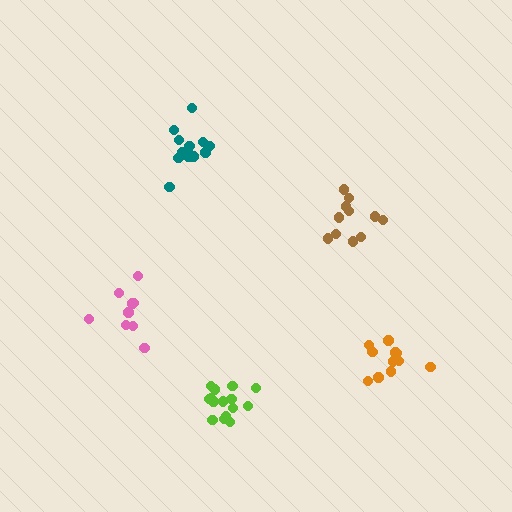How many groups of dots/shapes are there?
There are 5 groups.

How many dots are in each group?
Group 1: 11 dots, Group 2: 15 dots, Group 3: 15 dots, Group 4: 11 dots, Group 5: 9 dots (61 total).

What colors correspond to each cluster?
The clusters are colored: orange, teal, lime, brown, pink.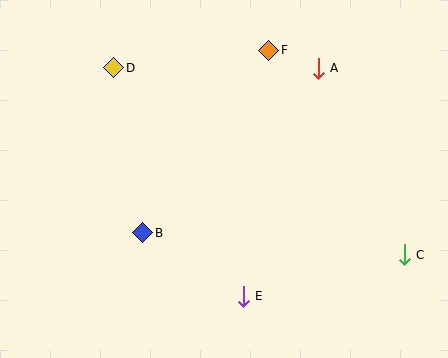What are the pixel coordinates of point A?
Point A is at (318, 68).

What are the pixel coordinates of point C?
Point C is at (404, 255).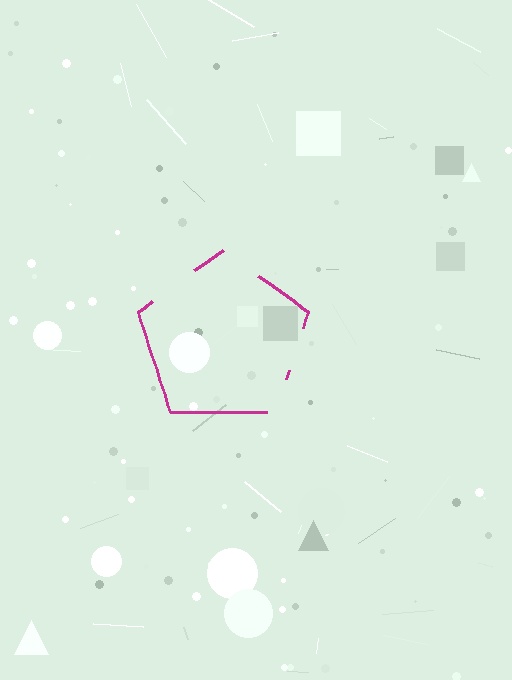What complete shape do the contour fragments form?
The contour fragments form a pentagon.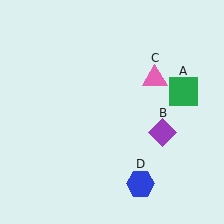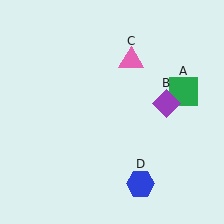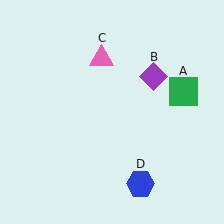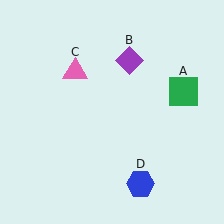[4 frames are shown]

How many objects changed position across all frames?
2 objects changed position: purple diamond (object B), pink triangle (object C).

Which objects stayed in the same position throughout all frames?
Green square (object A) and blue hexagon (object D) remained stationary.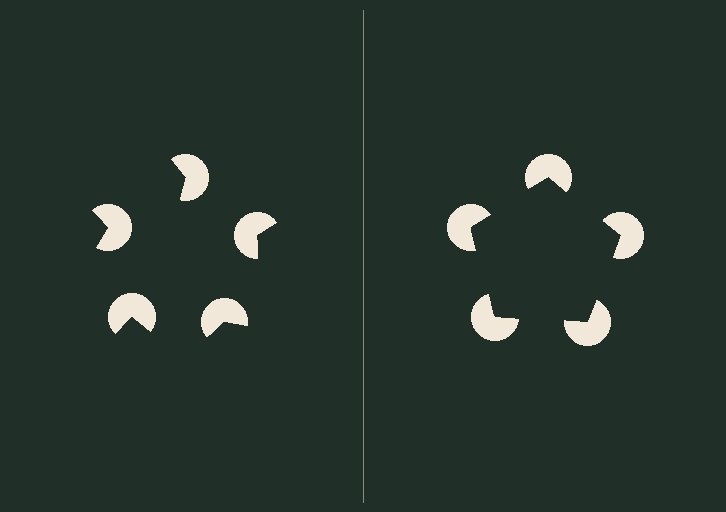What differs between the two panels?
The pac-man discs are positioned identically on both sides; only the wedge orientations differ. On the right they align to a pentagon; on the left they are misaligned.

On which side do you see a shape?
An illusory pentagon appears on the right side. On the left side the wedge cuts are rotated, so no coherent shape forms.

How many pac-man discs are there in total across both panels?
10 — 5 on each side.